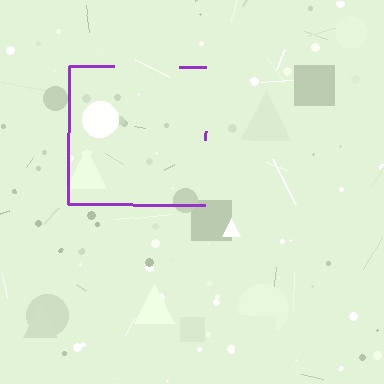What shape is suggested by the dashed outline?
The dashed outline suggests a square.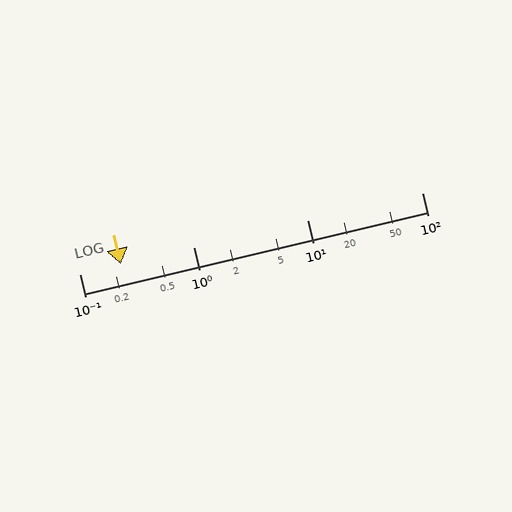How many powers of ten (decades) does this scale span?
The scale spans 3 decades, from 0.1 to 100.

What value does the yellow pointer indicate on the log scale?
The pointer indicates approximately 0.23.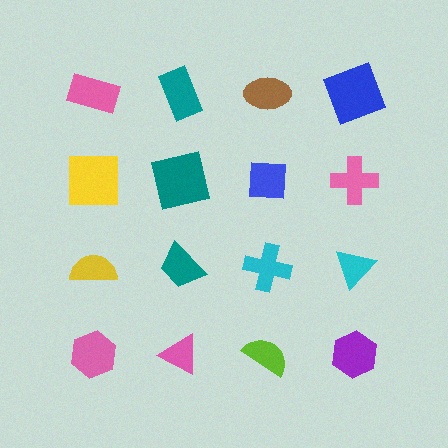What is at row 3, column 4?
A cyan triangle.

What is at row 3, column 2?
A teal trapezoid.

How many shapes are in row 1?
4 shapes.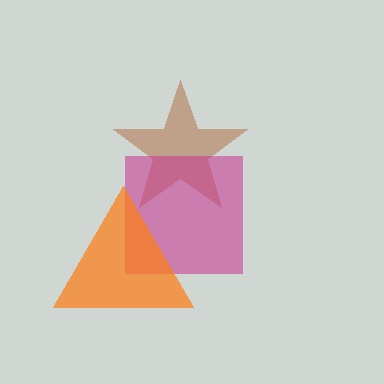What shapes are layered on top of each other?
The layered shapes are: a brown star, a magenta square, an orange triangle.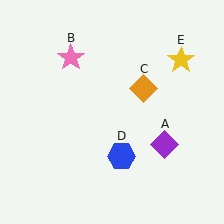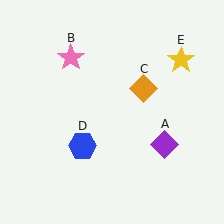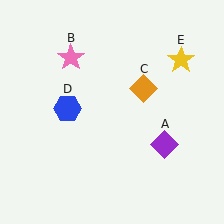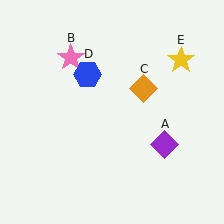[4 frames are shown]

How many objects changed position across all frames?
1 object changed position: blue hexagon (object D).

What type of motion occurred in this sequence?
The blue hexagon (object D) rotated clockwise around the center of the scene.